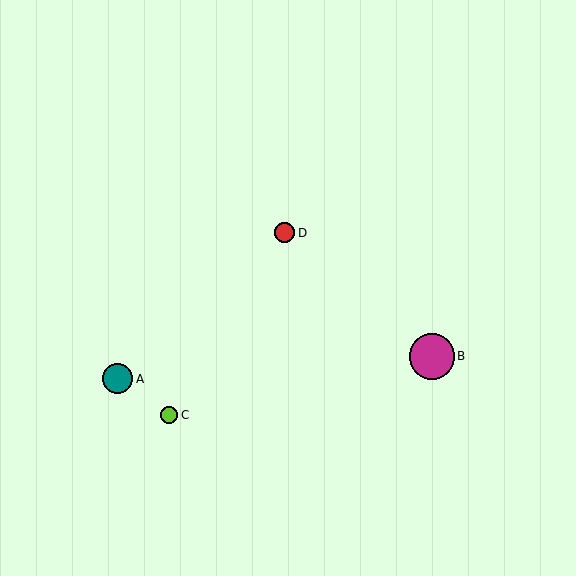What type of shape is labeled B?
Shape B is a magenta circle.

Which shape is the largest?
The magenta circle (labeled B) is the largest.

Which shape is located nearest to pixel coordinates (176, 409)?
The lime circle (labeled C) at (169, 415) is nearest to that location.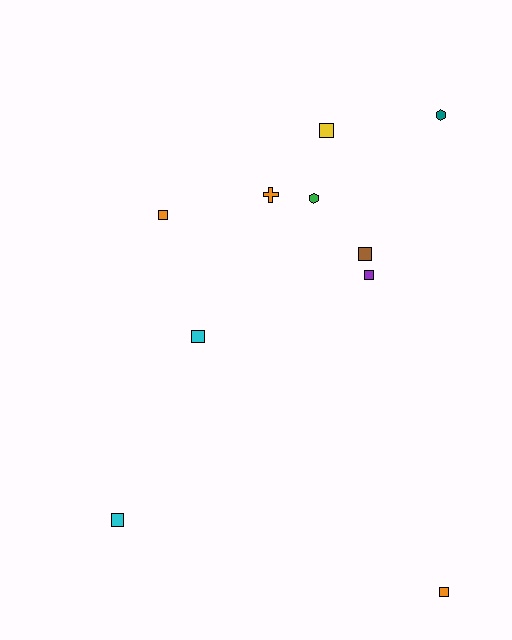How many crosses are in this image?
There is 1 cross.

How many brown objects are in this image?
There is 1 brown object.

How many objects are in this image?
There are 10 objects.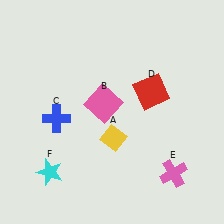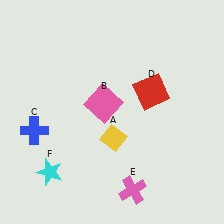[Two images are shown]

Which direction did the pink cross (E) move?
The pink cross (E) moved left.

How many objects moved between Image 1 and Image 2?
2 objects moved between the two images.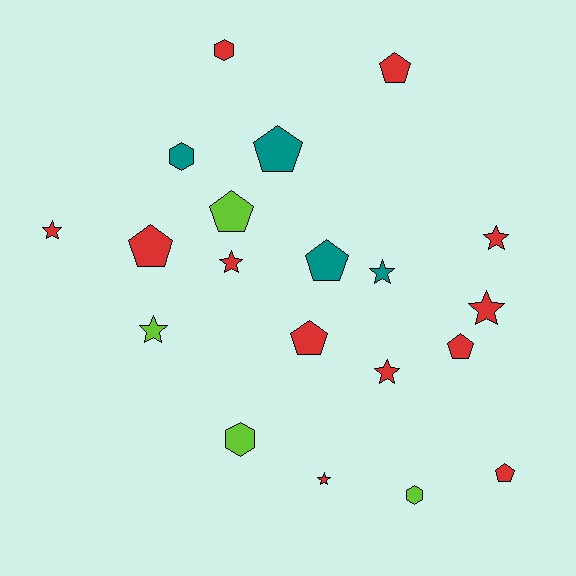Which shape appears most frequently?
Pentagon, with 8 objects.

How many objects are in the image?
There are 20 objects.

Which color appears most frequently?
Red, with 12 objects.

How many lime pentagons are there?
There is 1 lime pentagon.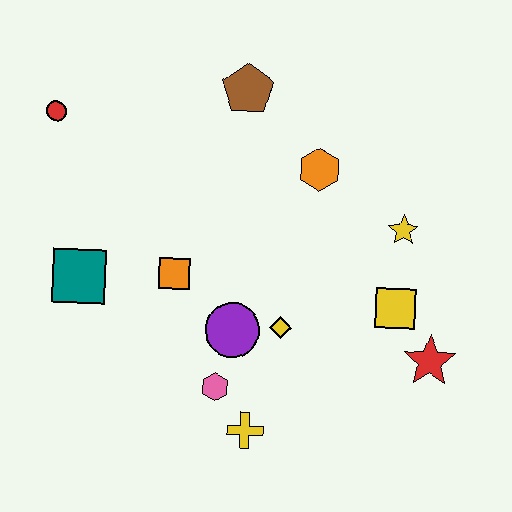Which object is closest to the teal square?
The orange square is closest to the teal square.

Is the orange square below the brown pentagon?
Yes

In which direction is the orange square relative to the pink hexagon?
The orange square is above the pink hexagon.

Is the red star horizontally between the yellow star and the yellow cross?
No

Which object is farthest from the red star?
The red circle is farthest from the red star.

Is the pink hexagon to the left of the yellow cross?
Yes